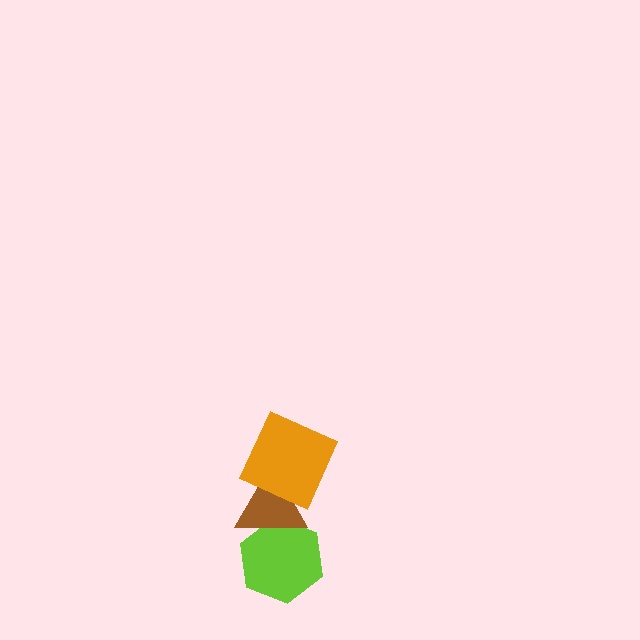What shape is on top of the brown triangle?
The orange square is on top of the brown triangle.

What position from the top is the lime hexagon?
The lime hexagon is 3rd from the top.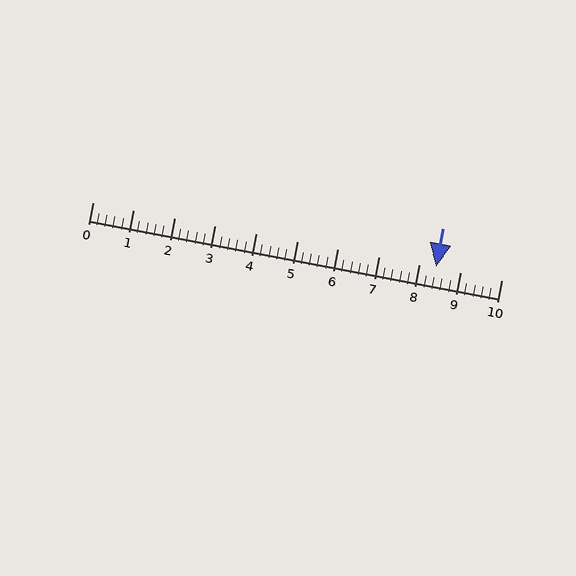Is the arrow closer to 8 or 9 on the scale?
The arrow is closer to 8.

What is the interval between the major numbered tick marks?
The major tick marks are spaced 1 units apart.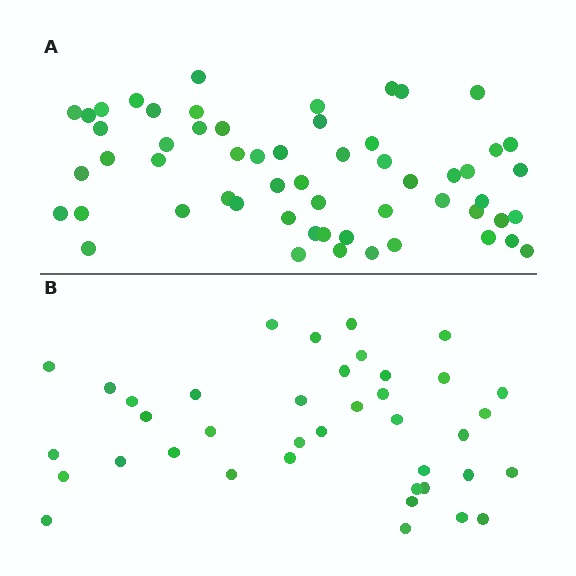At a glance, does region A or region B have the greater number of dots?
Region A (the top region) has more dots.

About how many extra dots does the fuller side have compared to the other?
Region A has approximately 20 more dots than region B.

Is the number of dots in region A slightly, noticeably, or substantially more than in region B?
Region A has substantially more. The ratio is roughly 1.5 to 1.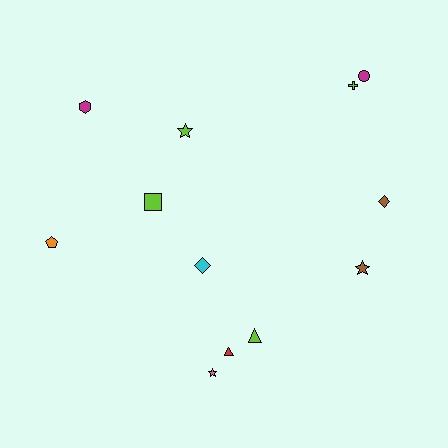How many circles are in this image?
There is 1 circle.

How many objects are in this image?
There are 12 objects.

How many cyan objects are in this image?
There is 1 cyan object.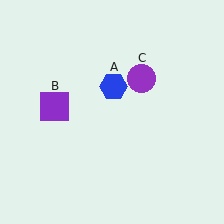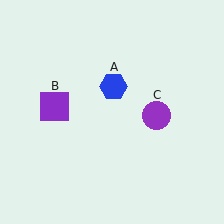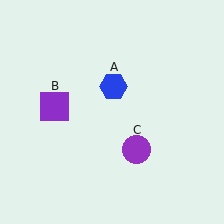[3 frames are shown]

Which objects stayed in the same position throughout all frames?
Blue hexagon (object A) and purple square (object B) remained stationary.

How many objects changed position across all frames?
1 object changed position: purple circle (object C).